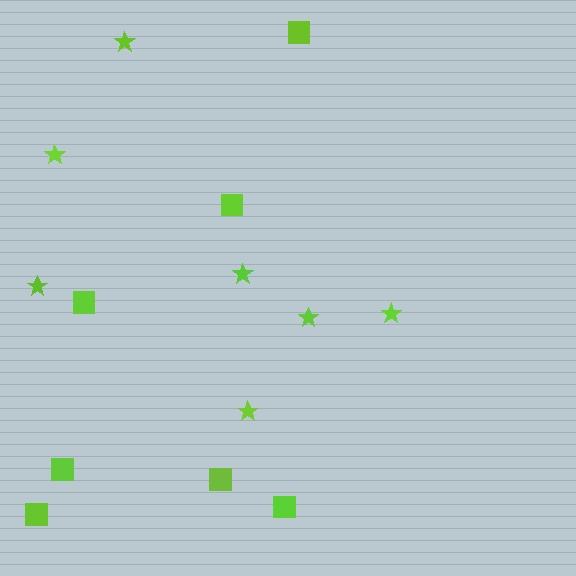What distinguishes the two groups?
There are 2 groups: one group of stars (7) and one group of squares (7).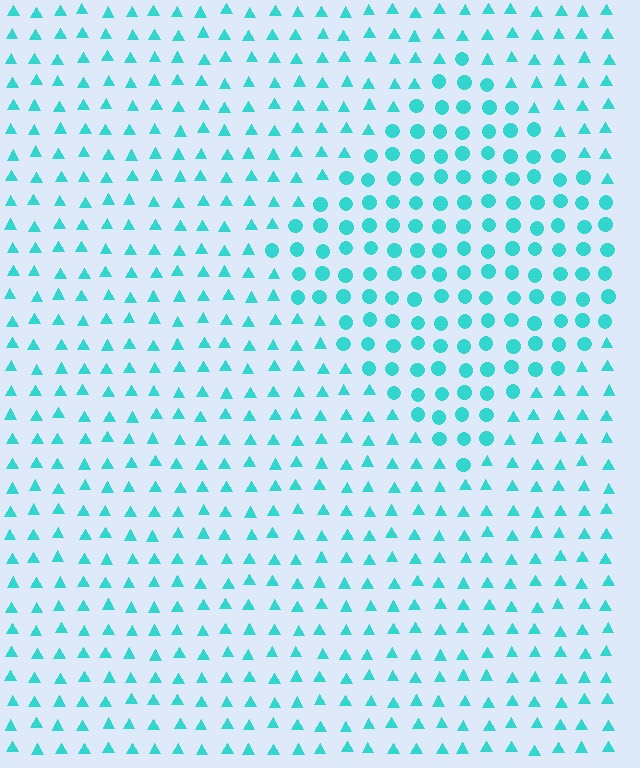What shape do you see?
I see a diamond.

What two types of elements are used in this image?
The image uses circles inside the diamond region and triangles outside it.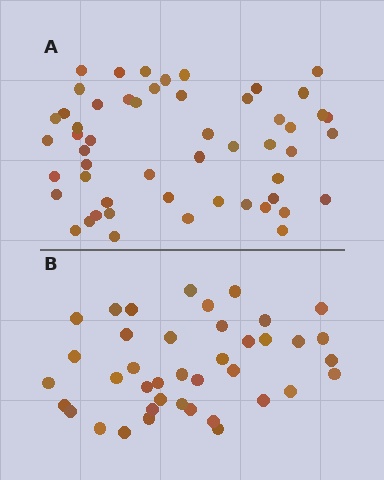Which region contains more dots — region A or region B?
Region A (the top region) has more dots.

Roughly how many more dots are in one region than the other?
Region A has approximately 15 more dots than region B.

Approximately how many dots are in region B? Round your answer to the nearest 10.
About 40 dots.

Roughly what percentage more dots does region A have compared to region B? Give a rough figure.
About 30% more.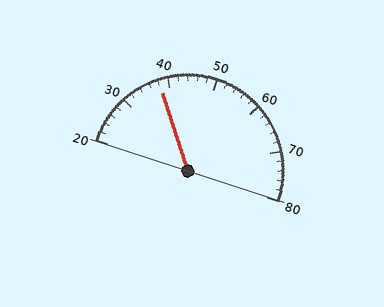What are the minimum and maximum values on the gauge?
The gauge ranges from 20 to 80.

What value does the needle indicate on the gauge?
The needle indicates approximately 38.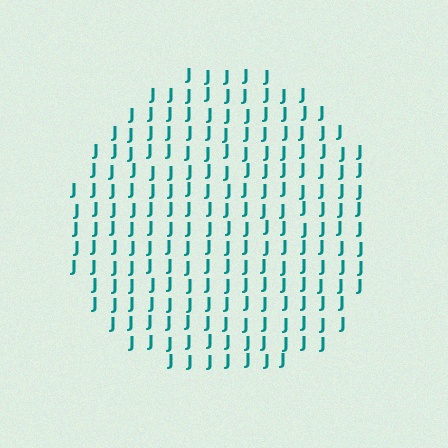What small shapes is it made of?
It is made of small letter J's.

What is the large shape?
The large shape is a circle.